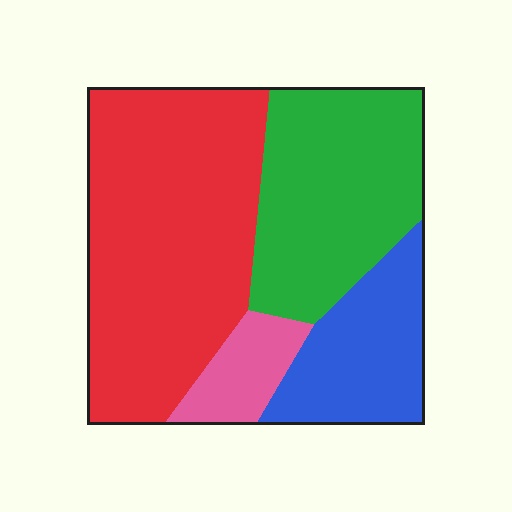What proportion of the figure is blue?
Blue covers around 20% of the figure.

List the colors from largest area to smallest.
From largest to smallest: red, green, blue, pink.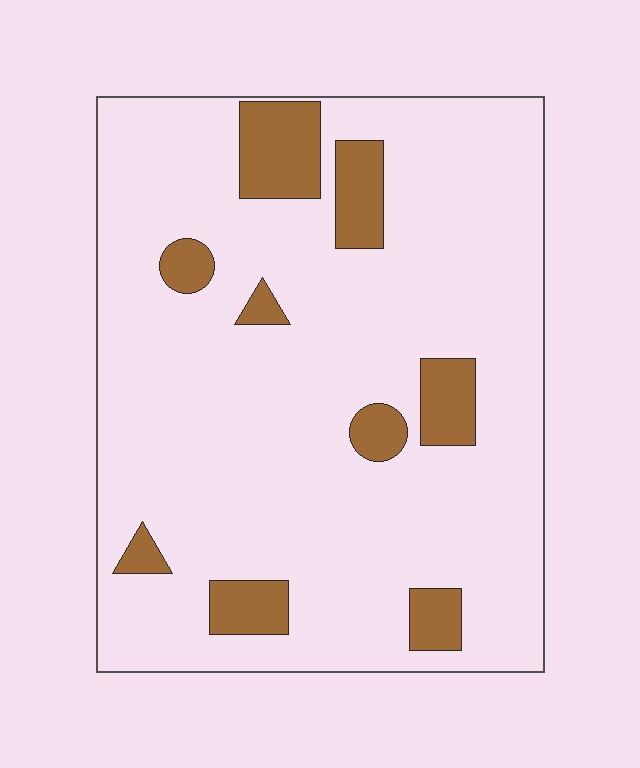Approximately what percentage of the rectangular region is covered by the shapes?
Approximately 15%.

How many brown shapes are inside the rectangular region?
9.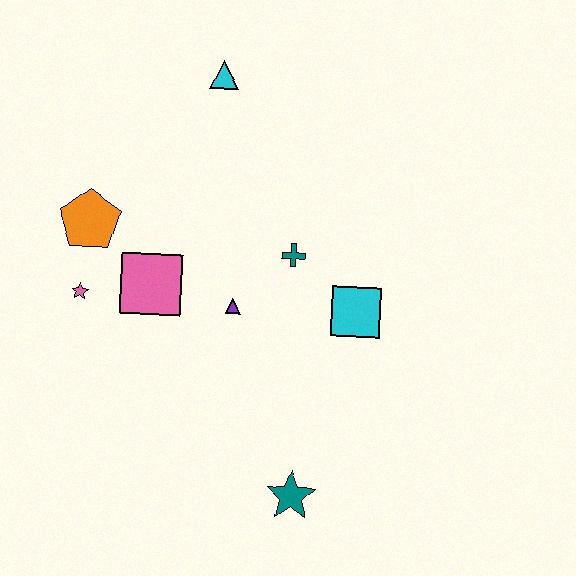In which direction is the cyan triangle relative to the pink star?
The cyan triangle is above the pink star.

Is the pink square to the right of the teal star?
No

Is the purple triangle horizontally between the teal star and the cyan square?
No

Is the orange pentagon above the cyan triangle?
No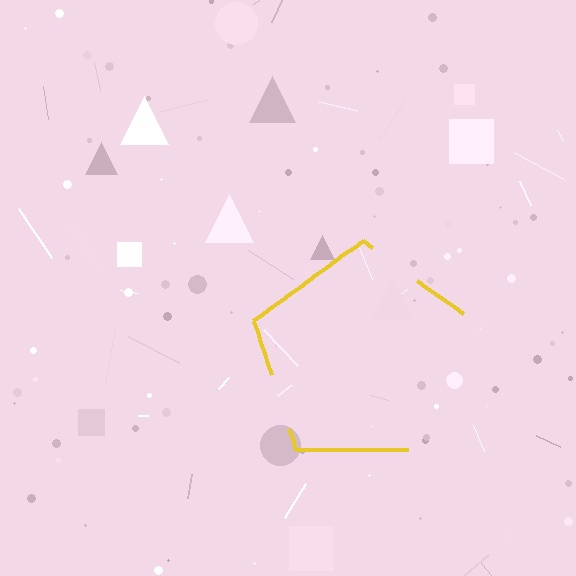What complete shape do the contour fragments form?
The contour fragments form a pentagon.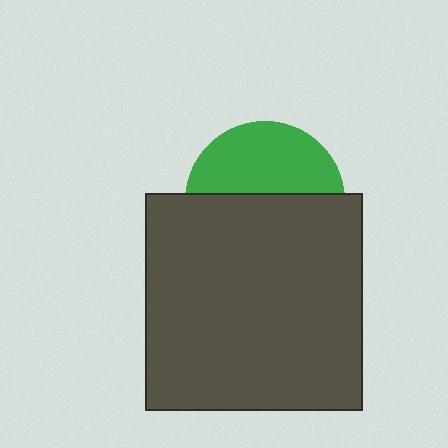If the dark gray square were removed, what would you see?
You would see the complete green circle.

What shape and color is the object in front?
The object in front is a dark gray square.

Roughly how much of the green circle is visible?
A small part of it is visible (roughly 44%).